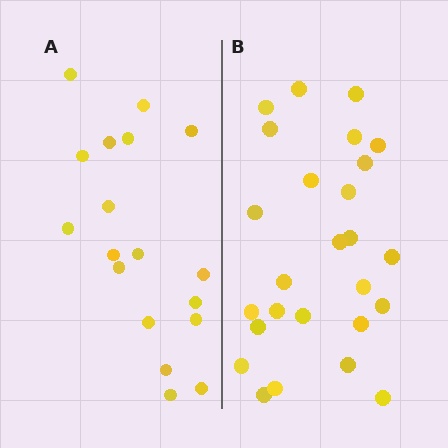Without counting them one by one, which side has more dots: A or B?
Region B (the right region) has more dots.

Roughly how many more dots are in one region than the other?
Region B has roughly 8 or so more dots than region A.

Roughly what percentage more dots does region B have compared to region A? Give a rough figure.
About 45% more.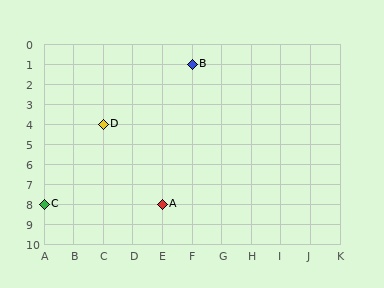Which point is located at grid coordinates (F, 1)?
Point B is at (F, 1).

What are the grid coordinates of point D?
Point D is at grid coordinates (C, 4).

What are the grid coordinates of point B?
Point B is at grid coordinates (F, 1).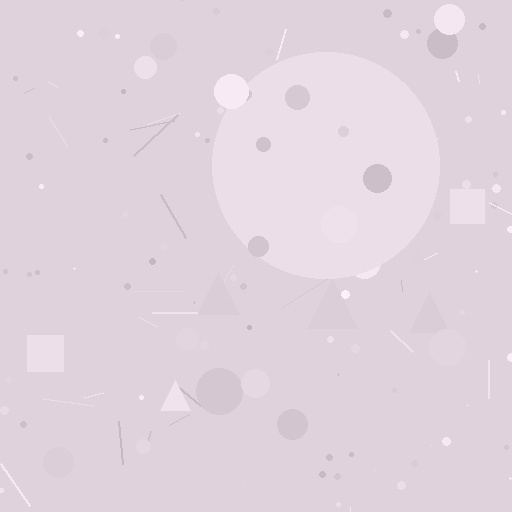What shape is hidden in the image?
A circle is hidden in the image.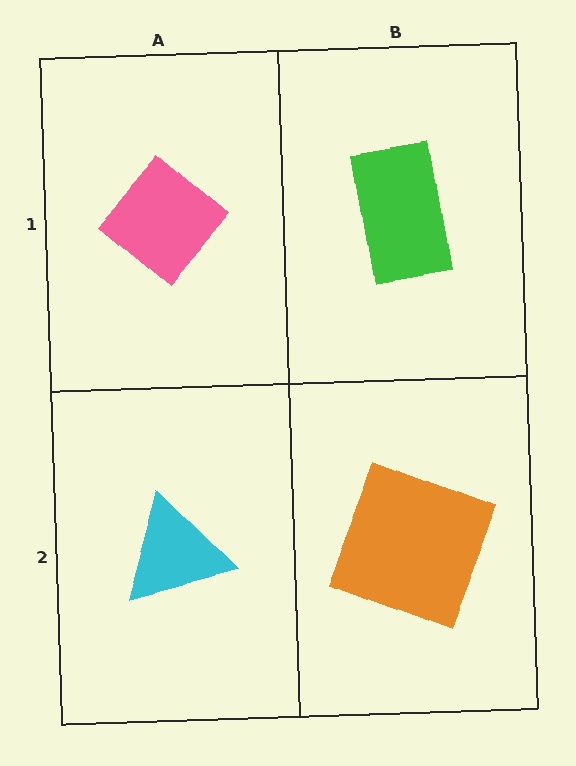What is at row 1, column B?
A green rectangle.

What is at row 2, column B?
An orange square.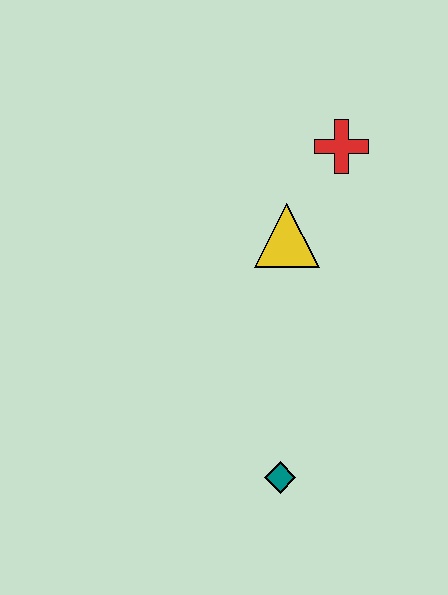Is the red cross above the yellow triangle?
Yes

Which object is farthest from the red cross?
The teal diamond is farthest from the red cross.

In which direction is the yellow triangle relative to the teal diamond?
The yellow triangle is above the teal diamond.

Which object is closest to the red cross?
The yellow triangle is closest to the red cross.